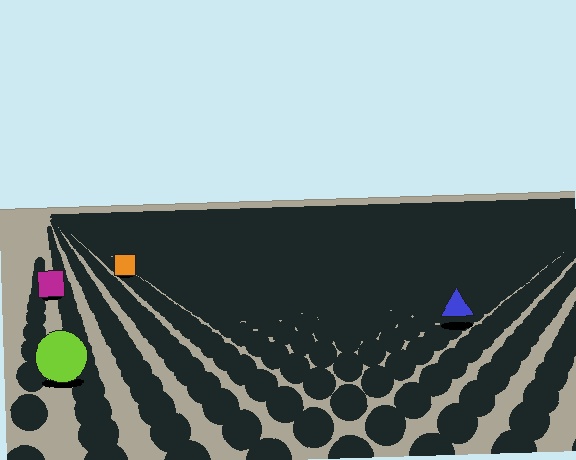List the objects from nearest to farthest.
From nearest to farthest: the lime circle, the blue triangle, the magenta square, the orange square.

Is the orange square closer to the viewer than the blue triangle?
No. The blue triangle is closer — you can tell from the texture gradient: the ground texture is coarser near it.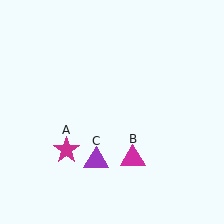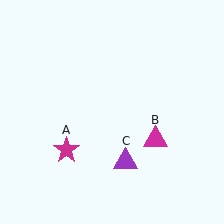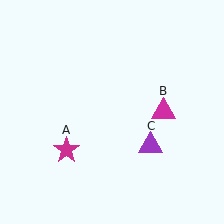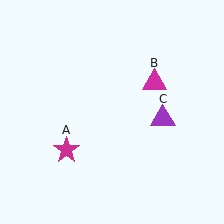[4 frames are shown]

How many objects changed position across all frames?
2 objects changed position: magenta triangle (object B), purple triangle (object C).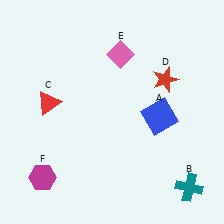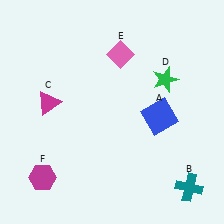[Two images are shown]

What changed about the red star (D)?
In Image 1, D is red. In Image 2, it changed to green.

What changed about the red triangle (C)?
In Image 1, C is red. In Image 2, it changed to magenta.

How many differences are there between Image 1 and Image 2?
There are 2 differences between the two images.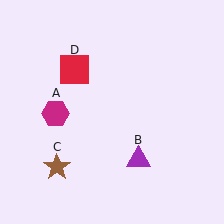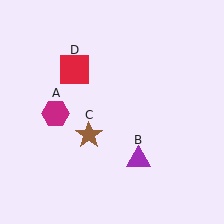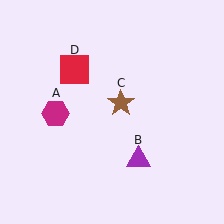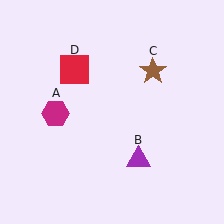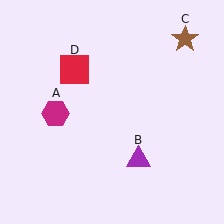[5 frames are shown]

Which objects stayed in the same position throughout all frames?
Magenta hexagon (object A) and purple triangle (object B) and red square (object D) remained stationary.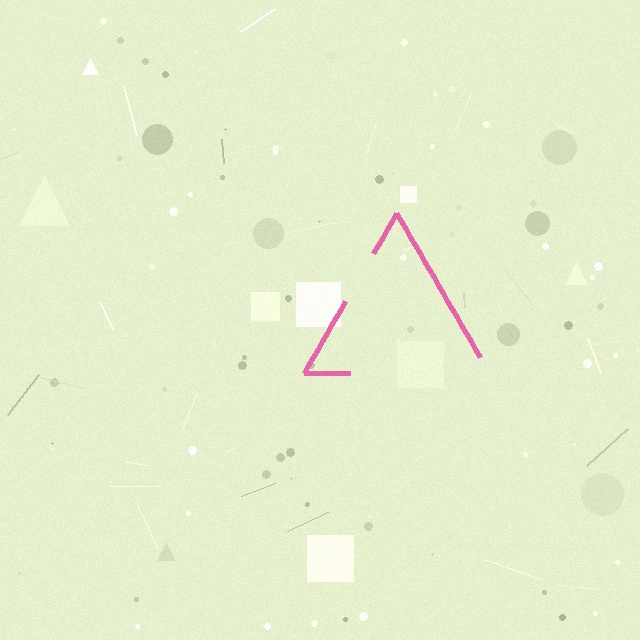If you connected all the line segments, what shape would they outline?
They would outline a triangle.